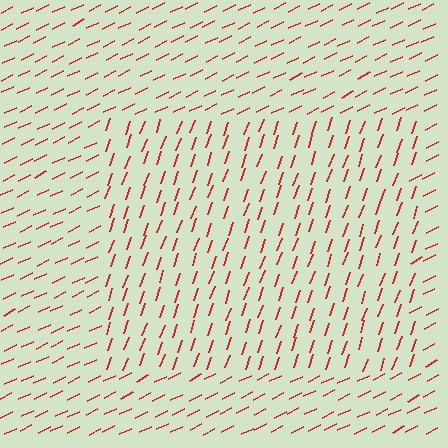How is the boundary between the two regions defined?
The boundary is defined purely by a change in line orientation (approximately 45 degrees difference). All lines are the same color and thickness.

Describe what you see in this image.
The image is filled with small red line segments. A rectangle region in the image has lines oriented differently from the surrounding lines, creating a visible texture boundary.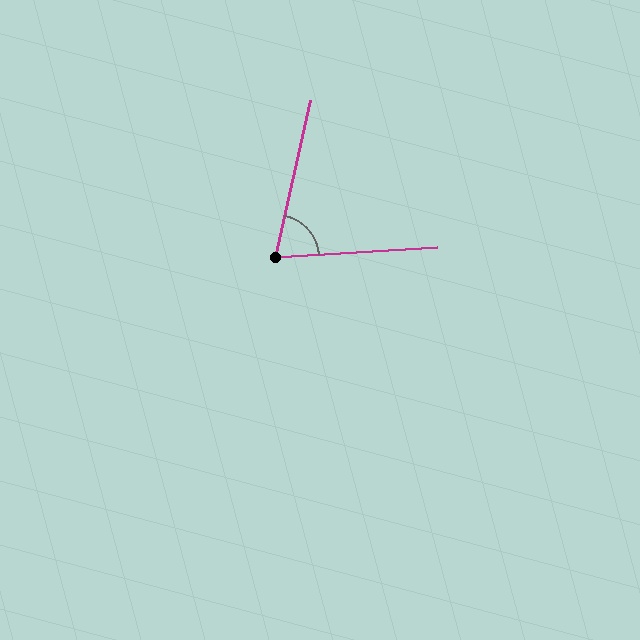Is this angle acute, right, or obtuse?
It is acute.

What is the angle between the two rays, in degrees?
Approximately 74 degrees.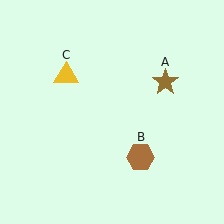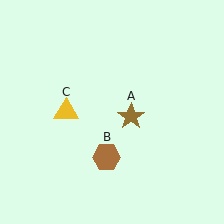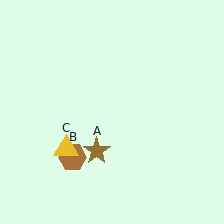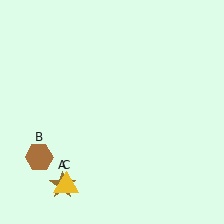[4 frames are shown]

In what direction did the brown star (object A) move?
The brown star (object A) moved down and to the left.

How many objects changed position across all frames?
3 objects changed position: brown star (object A), brown hexagon (object B), yellow triangle (object C).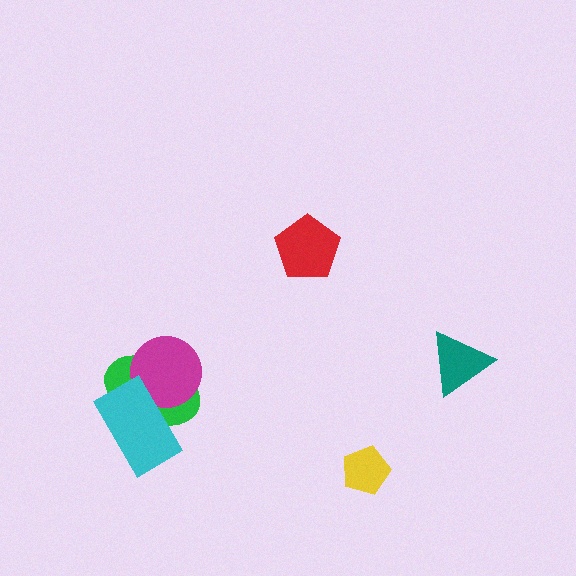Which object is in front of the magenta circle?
The cyan rectangle is in front of the magenta circle.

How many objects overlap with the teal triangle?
0 objects overlap with the teal triangle.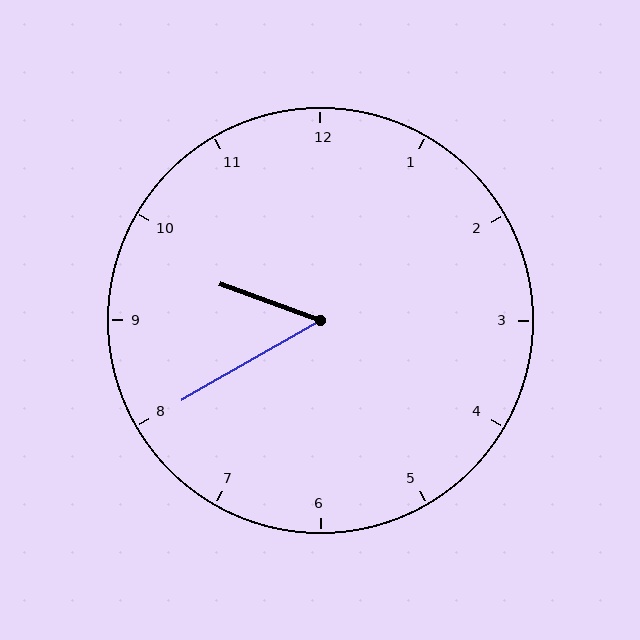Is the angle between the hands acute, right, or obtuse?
It is acute.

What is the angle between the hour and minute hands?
Approximately 50 degrees.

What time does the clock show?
9:40.